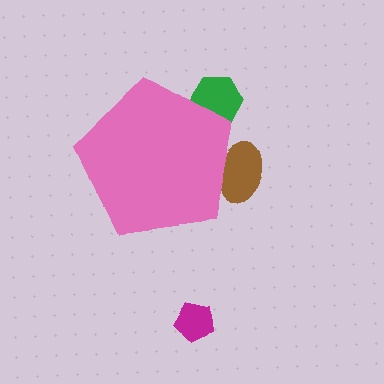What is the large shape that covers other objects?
A pink pentagon.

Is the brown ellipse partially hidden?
Yes, the brown ellipse is partially hidden behind the pink pentagon.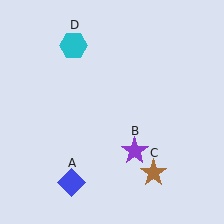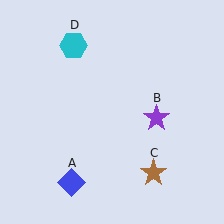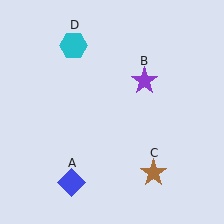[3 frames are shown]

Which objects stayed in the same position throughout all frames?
Blue diamond (object A) and brown star (object C) and cyan hexagon (object D) remained stationary.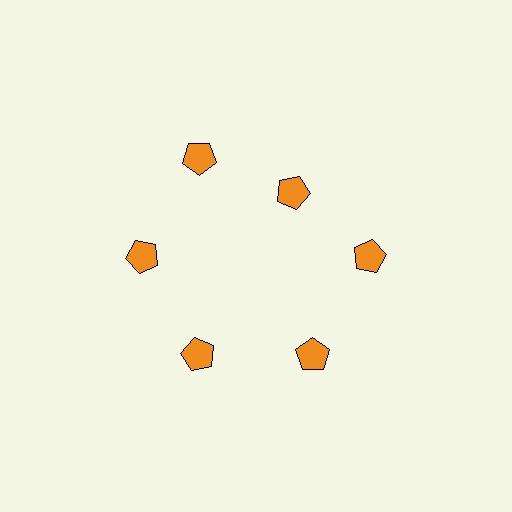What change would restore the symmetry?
The symmetry would be restored by moving it outward, back onto the ring so that all 6 pentagons sit at equal angles and equal distance from the center.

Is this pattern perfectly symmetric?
No. The 6 orange pentagons are arranged in a ring, but one element near the 1 o'clock position is pulled inward toward the center, breaking the 6-fold rotational symmetry.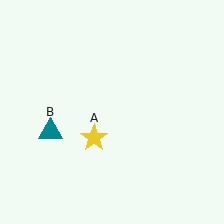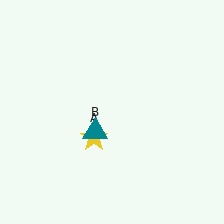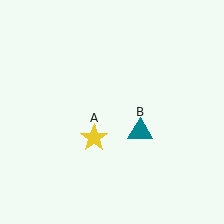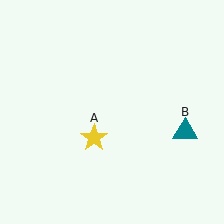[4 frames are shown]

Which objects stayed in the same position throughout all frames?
Yellow star (object A) remained stationary.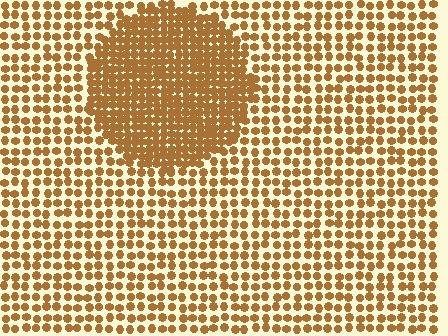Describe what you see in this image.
The image contains small brown elements arranged at two different densities. A circle-shaped region is visible where the elements are more densely packed than the surrounding area.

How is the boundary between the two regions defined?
The boundary is defined by a change in element density (approximately 2.1x ratio). All elements are the same color, size, and shape.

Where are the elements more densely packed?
The elements are more densely packed inside the circle boundary.